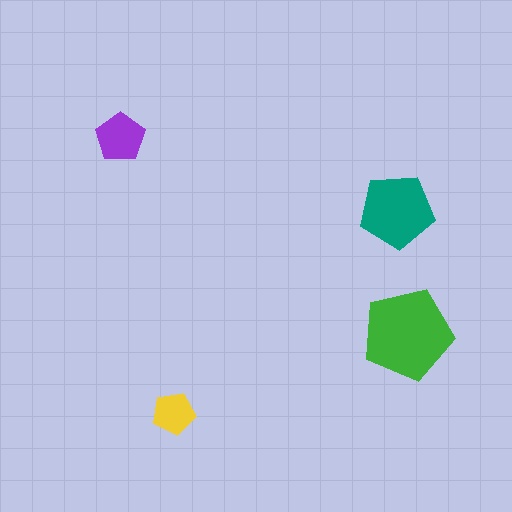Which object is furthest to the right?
The green pentagon is rightmost.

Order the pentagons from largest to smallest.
the green one, the teal one, the purple one, the yellow one.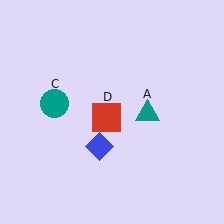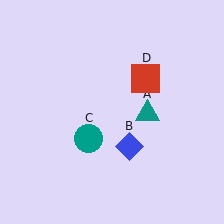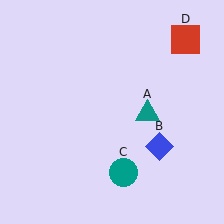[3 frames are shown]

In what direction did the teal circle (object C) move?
The teal circle (object C) moved down and to the right.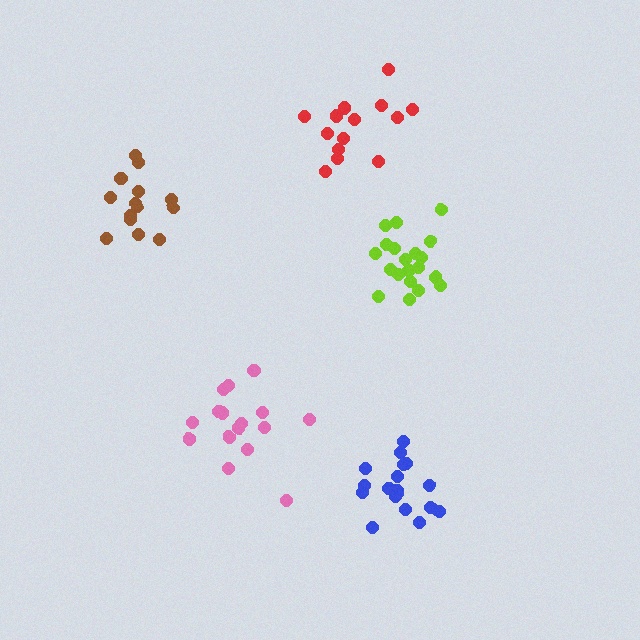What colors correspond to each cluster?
The clusters are colored: pink, brown, blue, lime, red.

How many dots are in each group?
Group 1: 16 dots, Group 2: 14 dots, Group 3: 18 dots, Group 4: 20 dots, Group 5: 14 dots (82 total).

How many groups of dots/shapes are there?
There are 5 groups.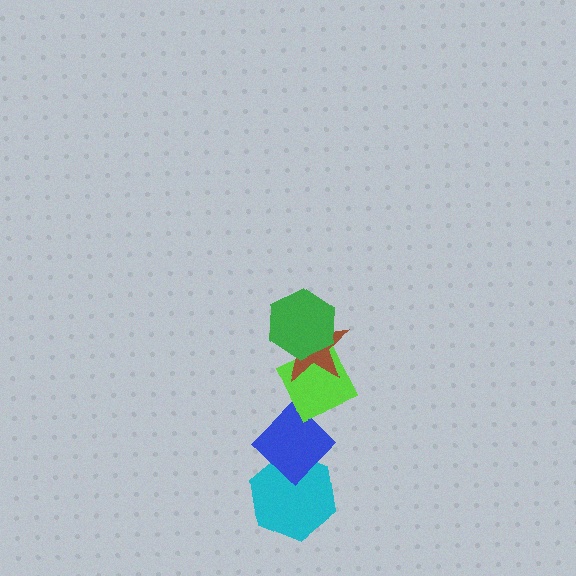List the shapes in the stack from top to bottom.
From top to bottom: the green hexagon, the brown star, the lime diamond, the blue diamond, the cyan hexagon.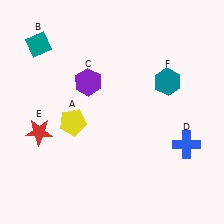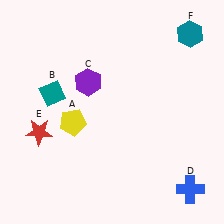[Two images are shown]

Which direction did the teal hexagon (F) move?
The teal hexagon (F) moved up.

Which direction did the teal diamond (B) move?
The teal diamond (B) moved down.